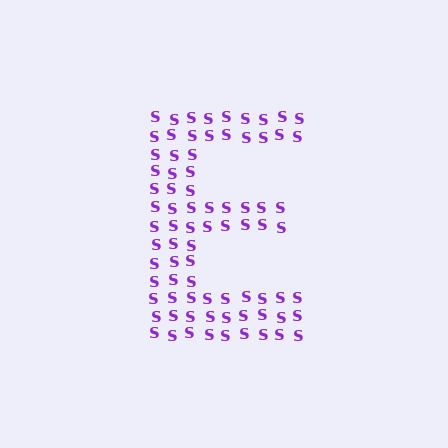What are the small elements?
The small elements are letter S's.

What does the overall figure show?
The overall figure shows the letter E.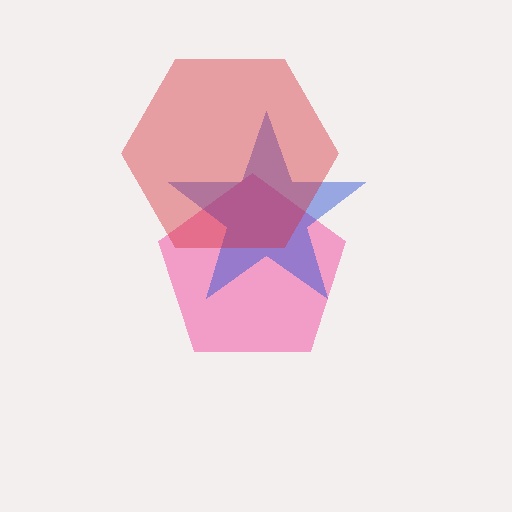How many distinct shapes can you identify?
There are 3 distinct shapes: a pink pentagon, a blue star, a red hexagon.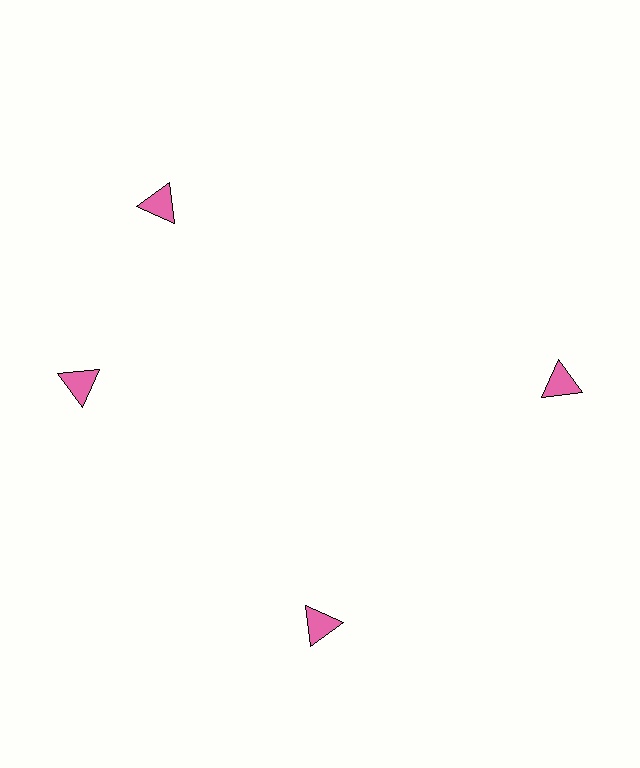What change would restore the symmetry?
The symmetry would be restored by rotating it back into even spacing with its neighbors so that all 4 triangles sit at equal angles and equal distance from the center.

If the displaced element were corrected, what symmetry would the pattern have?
It would have 4-fold rotational symmetry — the pattern would map onto itself every 90 degrees.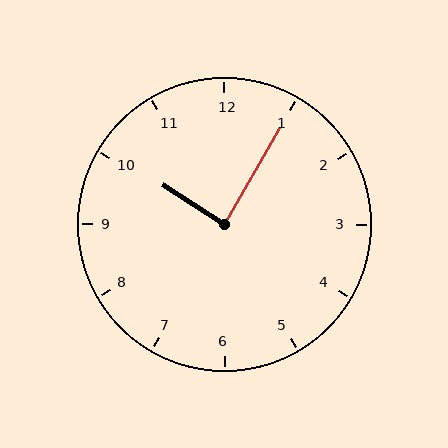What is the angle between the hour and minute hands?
Approximately 88 degrees.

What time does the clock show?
10:05.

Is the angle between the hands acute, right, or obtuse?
It is right.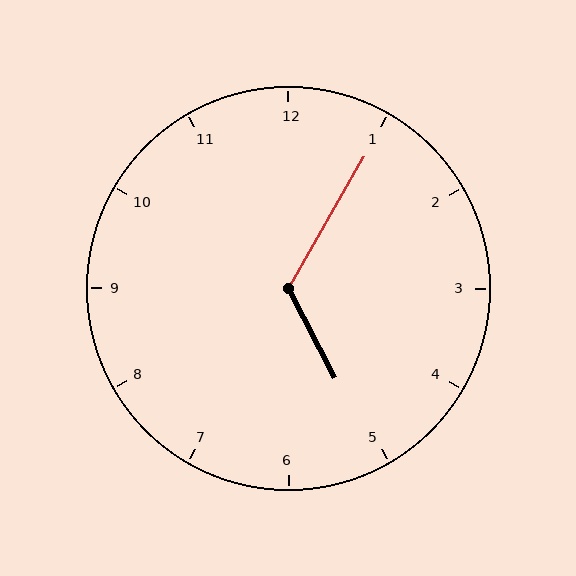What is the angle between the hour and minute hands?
Approximately 122 degrees.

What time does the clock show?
5:05.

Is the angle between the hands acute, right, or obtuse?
It is obtuse.